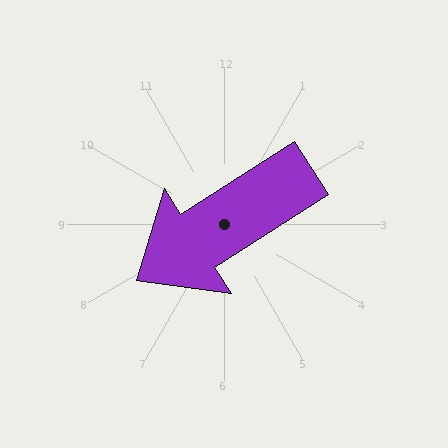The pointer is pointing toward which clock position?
Roughly 8 o'clock.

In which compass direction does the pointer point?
Southwest.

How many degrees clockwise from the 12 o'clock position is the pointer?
Approximately 237 degrees.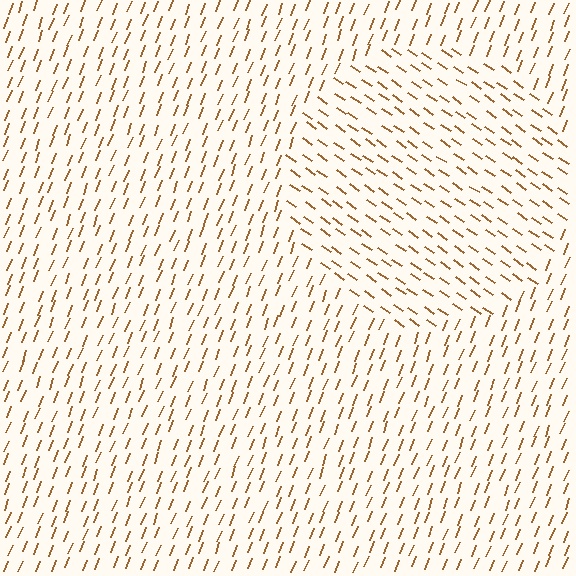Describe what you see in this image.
The image is filled with small brown line segments. A circle region in the image has lines oriented differently from the surrounding lines, creating a visible texture boundary.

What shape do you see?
I see a circle.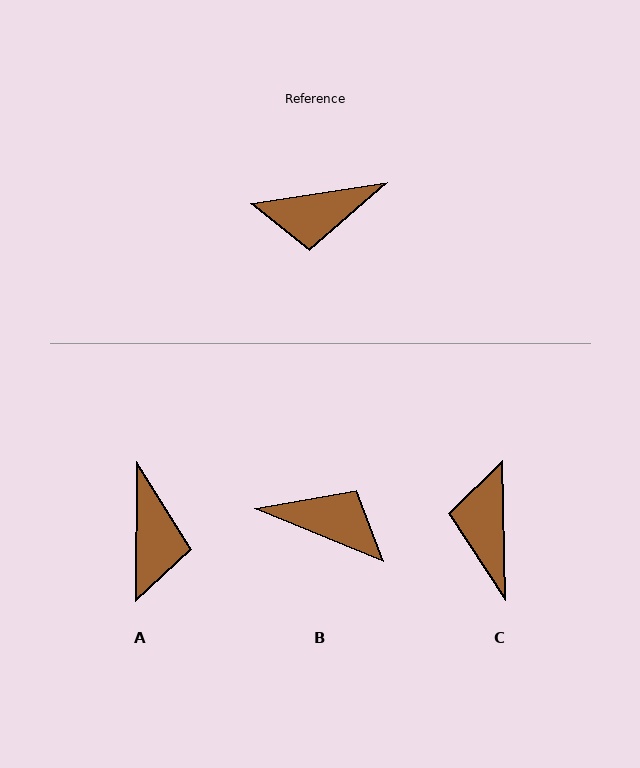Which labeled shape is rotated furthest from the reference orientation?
B, about 149 degrees away.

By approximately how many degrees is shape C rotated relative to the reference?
Approximately 97 degrees clockwise.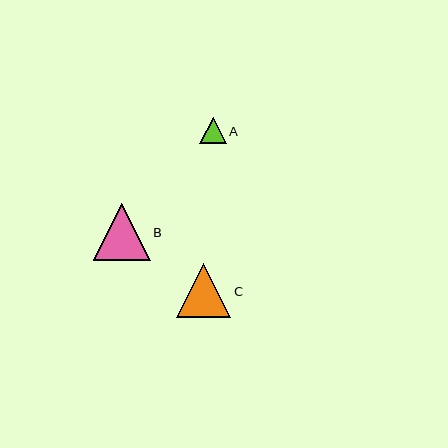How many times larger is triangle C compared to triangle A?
Triangle C is approximately 2.1 times the size of triangle A.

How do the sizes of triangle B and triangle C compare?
Triangle B and triangle C are approximately the same size.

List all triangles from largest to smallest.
From largest to smallest: B, C, A.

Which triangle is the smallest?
Triangle A is the smallest with a size of approximately 26 pixels.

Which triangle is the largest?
Triangle B is the largest with a size of approximately 57 pixels.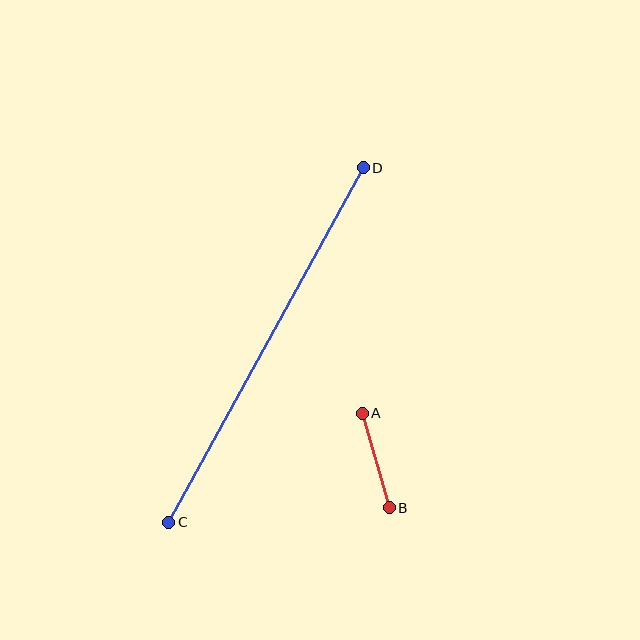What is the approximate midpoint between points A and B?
The midpoint is at approximately (376, 460) pixels.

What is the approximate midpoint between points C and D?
The midpoint is at approximately (266, 345) pixels.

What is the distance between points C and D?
The distance is approximately 404 pixels.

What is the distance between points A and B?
The distance is approximately 98 pixels.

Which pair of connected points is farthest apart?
Points C and D are farthest apart.